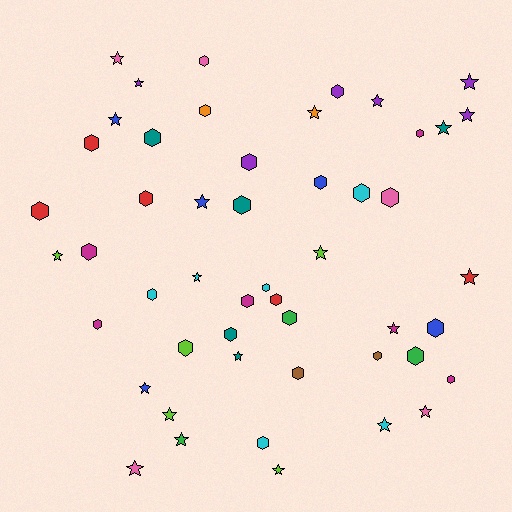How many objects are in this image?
There are 50 objects.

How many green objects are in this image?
There are 3 green objects.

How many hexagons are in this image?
There are 28 hexagons.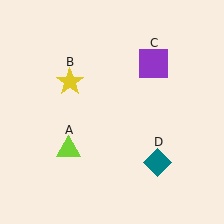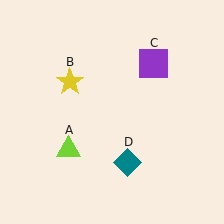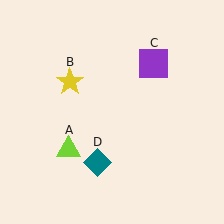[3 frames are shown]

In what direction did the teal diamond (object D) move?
The teal diamond (object D) moved left.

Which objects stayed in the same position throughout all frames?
Lime triangle (object A) and yellow star (object B) and purple square (object C) remained stationary.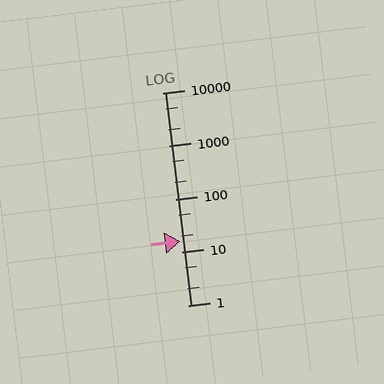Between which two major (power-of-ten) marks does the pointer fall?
The pointer is between 10 and 100.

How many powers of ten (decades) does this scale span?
The scale spans 4 decades, from 1 to 10000.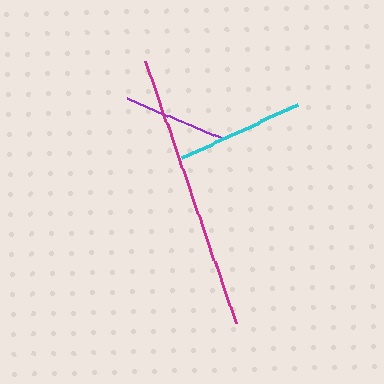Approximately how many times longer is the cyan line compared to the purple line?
The cyan line is approximately 1.2 times the length of the purple line.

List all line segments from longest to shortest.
From longest to shortest: magenta, cyan, purple.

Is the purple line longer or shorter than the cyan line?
The cyan line is longer than the purple line.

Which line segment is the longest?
The magenta line is the longest at approximately 277 pixels.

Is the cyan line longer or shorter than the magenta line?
The magenta line is longer than the cyan line.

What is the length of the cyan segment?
The cyan segment is approximately 128 pixels long.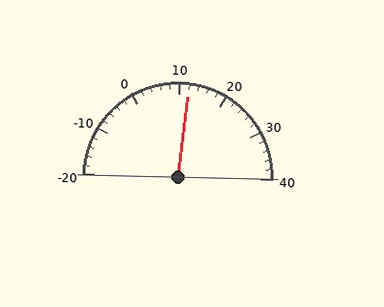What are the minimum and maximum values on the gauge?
The gauge ranges from -20 to 40.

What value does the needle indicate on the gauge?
The needle indicates approximately 12.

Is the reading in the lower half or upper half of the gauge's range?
The reading is in the upper half of the range (-20 to 40).